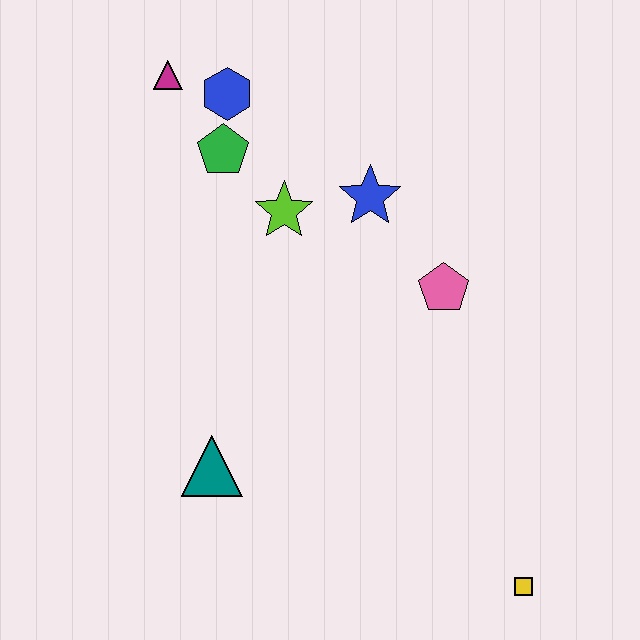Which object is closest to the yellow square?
The pink pentagon is closest to the yellow square.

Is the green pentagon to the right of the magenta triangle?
Yes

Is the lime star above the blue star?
No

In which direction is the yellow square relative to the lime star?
The yellow square is below the lime star.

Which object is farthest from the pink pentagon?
The magenta triangle is farthest from the pink pentagon.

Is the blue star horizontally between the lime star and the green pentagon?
No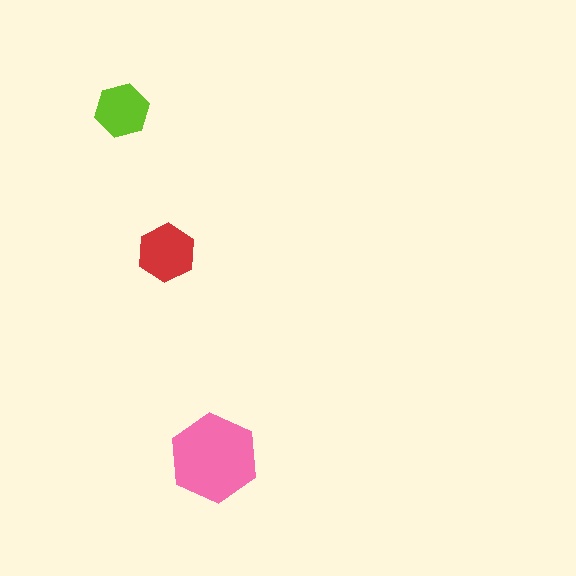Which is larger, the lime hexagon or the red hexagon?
The red one.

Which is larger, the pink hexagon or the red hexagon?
The pink one.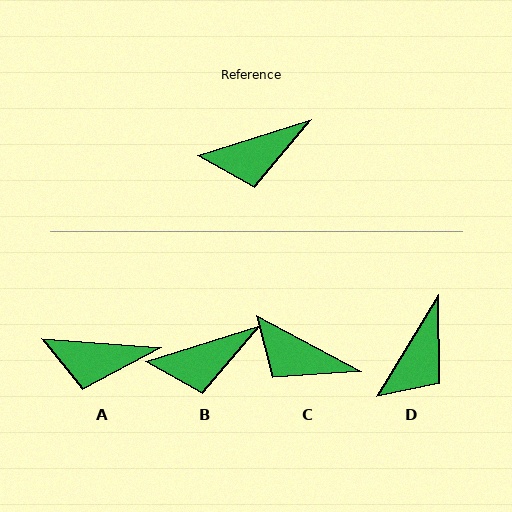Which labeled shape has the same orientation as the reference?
B.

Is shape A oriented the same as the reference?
No, it is off by about 22 degrees.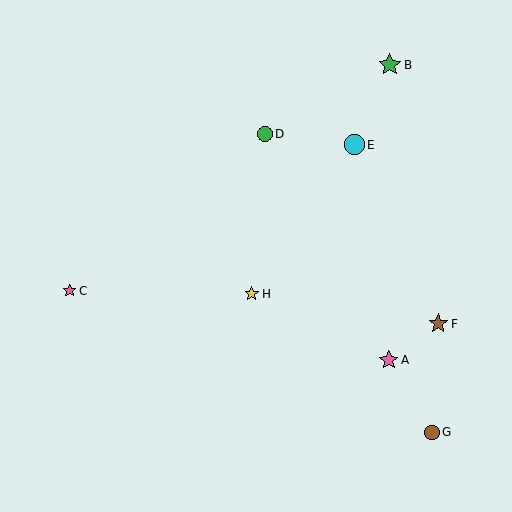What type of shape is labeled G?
Shape G is a brown circle.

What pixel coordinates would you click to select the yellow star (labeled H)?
Click at (252, 294) to select the yellow star H.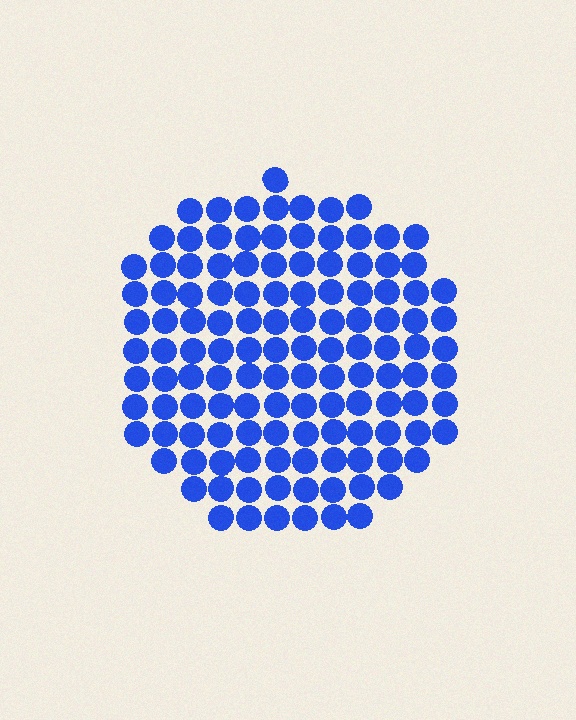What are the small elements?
The small elements are circles.